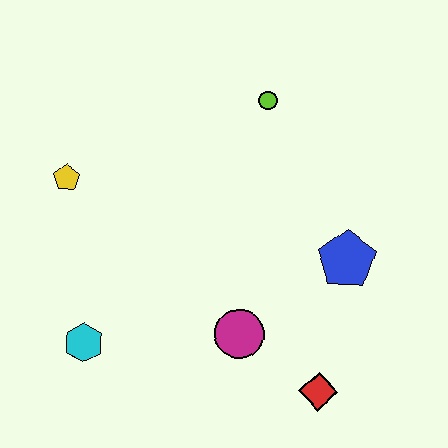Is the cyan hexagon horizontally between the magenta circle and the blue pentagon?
No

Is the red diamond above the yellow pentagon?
No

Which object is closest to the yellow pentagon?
The cyan hexagon is closest to the yellow pentagon.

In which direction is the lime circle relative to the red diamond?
The lime circle is above the red diamond.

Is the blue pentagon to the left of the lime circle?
No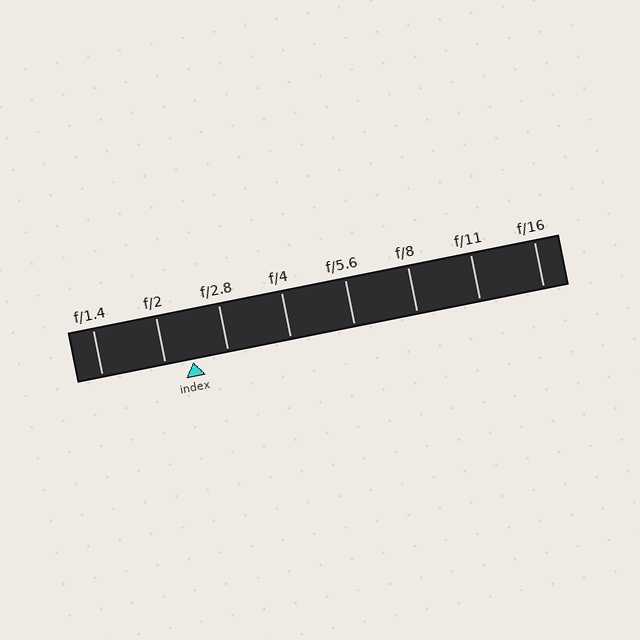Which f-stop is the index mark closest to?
The index mark is closest to f/2.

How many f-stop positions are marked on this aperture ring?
There are 8 f-stop positions marked.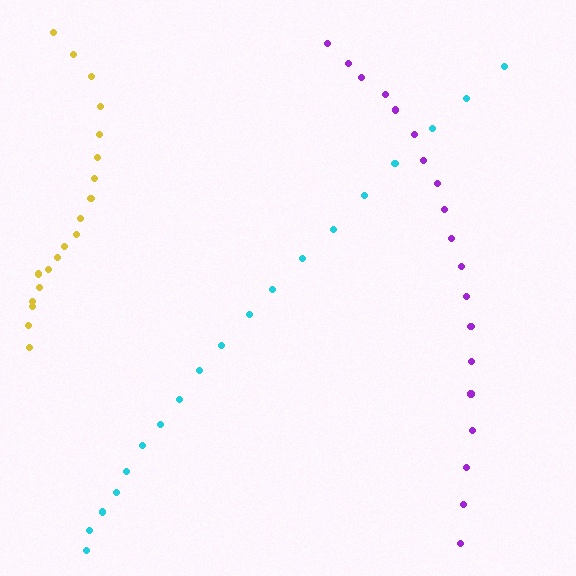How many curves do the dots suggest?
There are 3 distinct paths.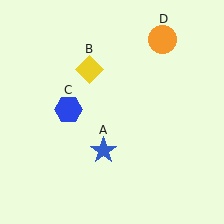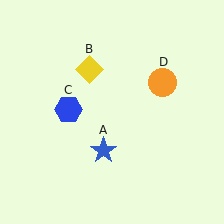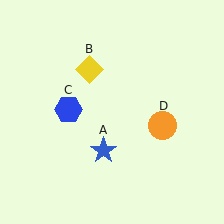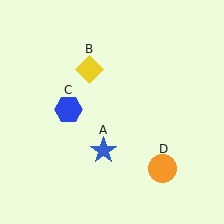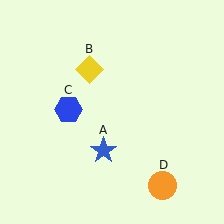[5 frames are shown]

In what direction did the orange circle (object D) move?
The orange circle (object D) moved down.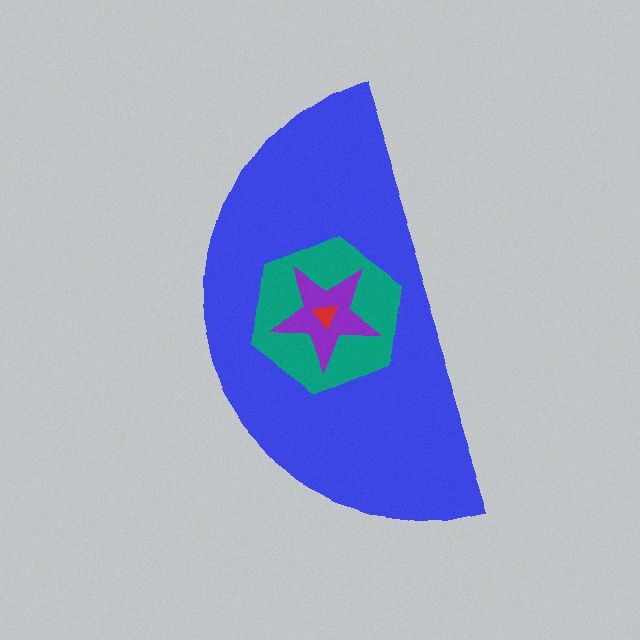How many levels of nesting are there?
4.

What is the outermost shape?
The blue semicircle.